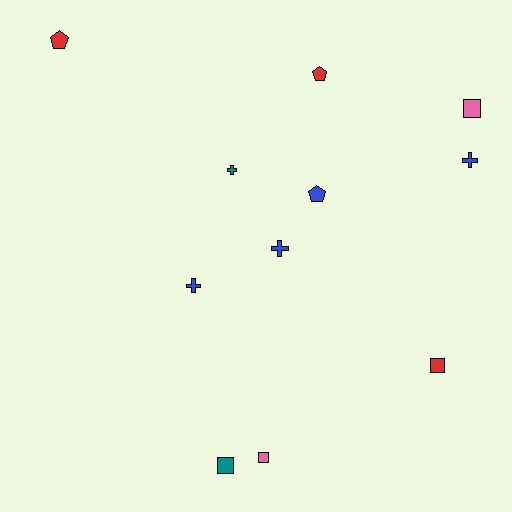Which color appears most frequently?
Blue, with 4 objects.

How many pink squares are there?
There are 2 pink squares.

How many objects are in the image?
There are 11 objects.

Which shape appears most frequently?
Square, with 4 objects.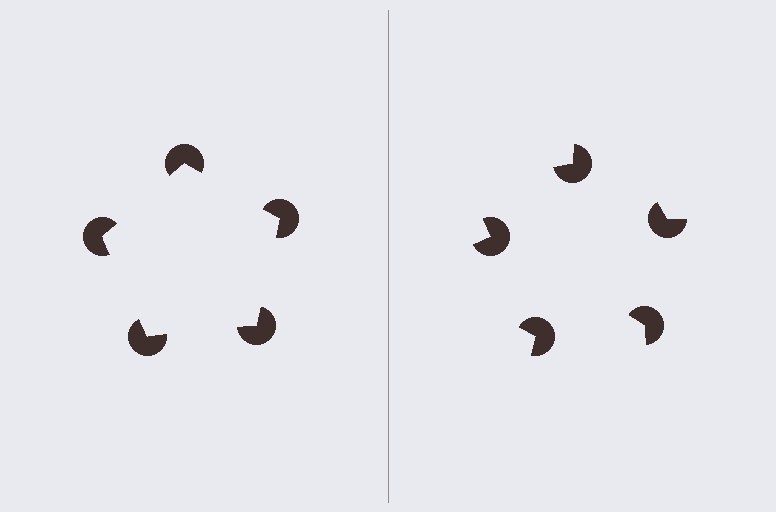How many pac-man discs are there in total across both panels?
10 — 5 on each side.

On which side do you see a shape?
An illusory pentagon appears on the left side. On the right side the wedge cuts are rotated, so no coherent shape forms.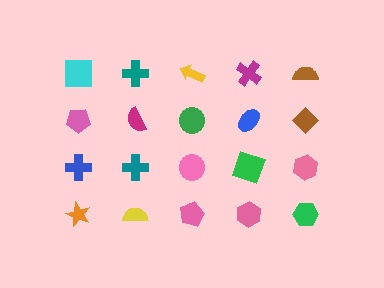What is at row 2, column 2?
A magenta semicircle.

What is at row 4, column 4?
A pink hexagon.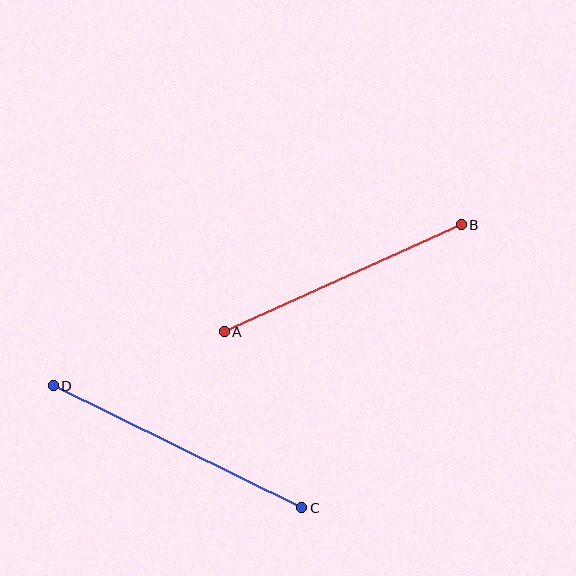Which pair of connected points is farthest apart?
Points C and D are farthest apart.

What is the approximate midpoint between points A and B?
The midpoint is at approximately (343, 278) pixels.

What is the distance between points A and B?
The distance is approximately 260 pixels.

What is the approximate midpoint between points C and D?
The midpoint is at approximately (178, 447) pixels.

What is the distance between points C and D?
The distance is approximately 277 pixels.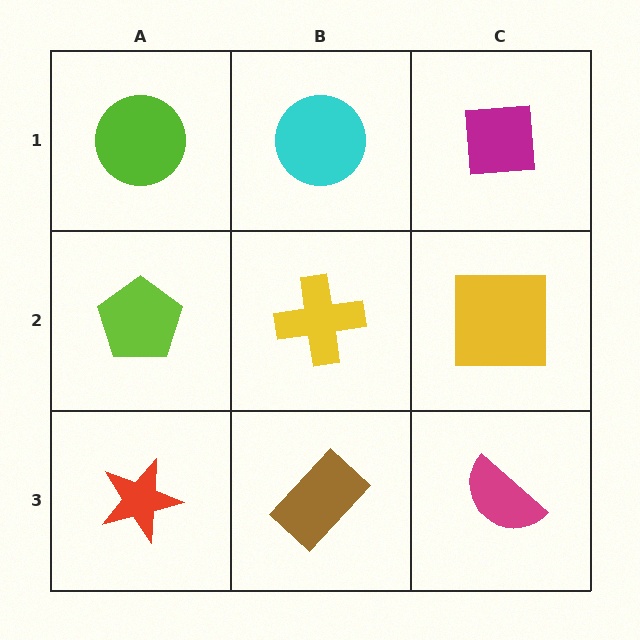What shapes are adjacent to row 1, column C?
A yellow square (row 2, column C), a cyan circle (row 1, column B).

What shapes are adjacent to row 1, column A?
A lime pentagon (row 2, column A), a cyan circle (row 1, column B).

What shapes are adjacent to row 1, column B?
A yellow cross (row 2, column B), a lime circle (row 1, column A), a magenta square (row 1, column C).